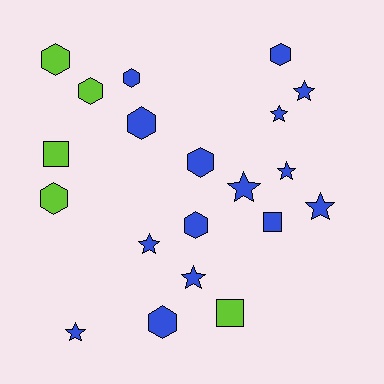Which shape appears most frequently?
Hexagon, with 9 objects.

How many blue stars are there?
There are 8 blue stars.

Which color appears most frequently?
Blue, with 15 objects.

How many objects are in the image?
There are 20 objects.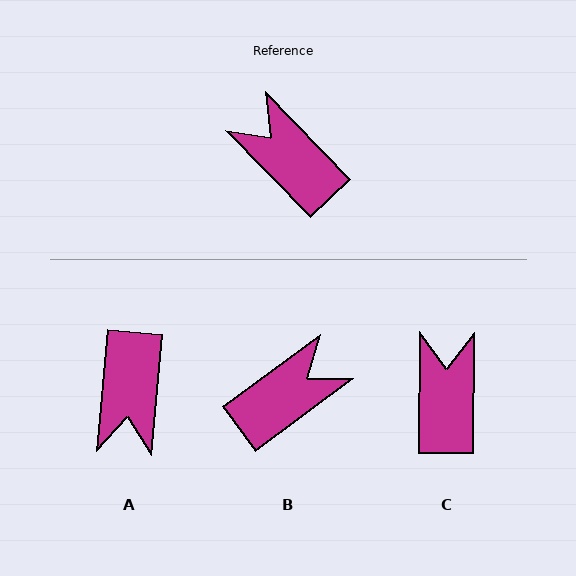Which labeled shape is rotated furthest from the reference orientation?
A, about 131 degrees away.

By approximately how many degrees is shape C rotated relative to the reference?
Approximately 45 degrees clockwise.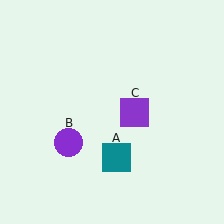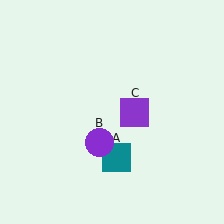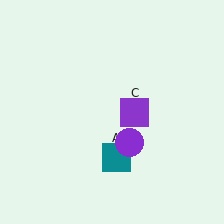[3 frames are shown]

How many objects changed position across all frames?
1 object changed position: purple circle (object B).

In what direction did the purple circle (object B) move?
The purple circle (object B) moved right.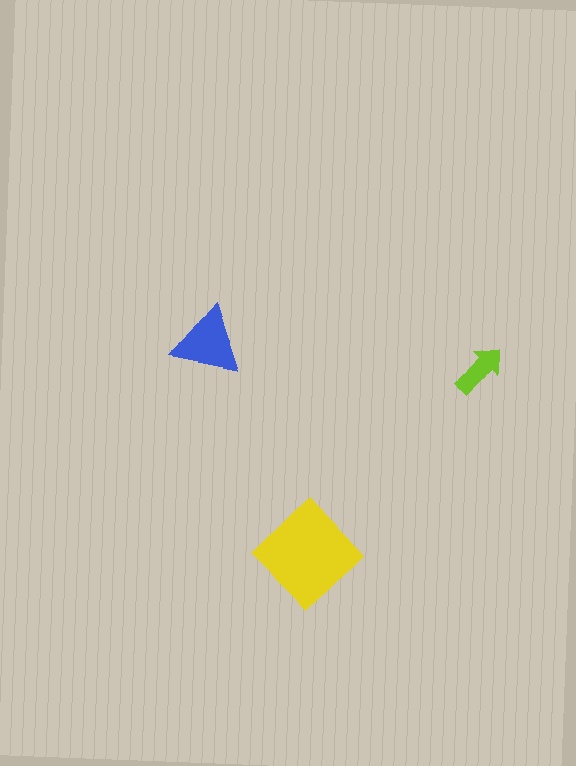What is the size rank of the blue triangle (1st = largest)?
2nd.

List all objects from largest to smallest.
The yellow diamond, the blue triangle, the lime arrow.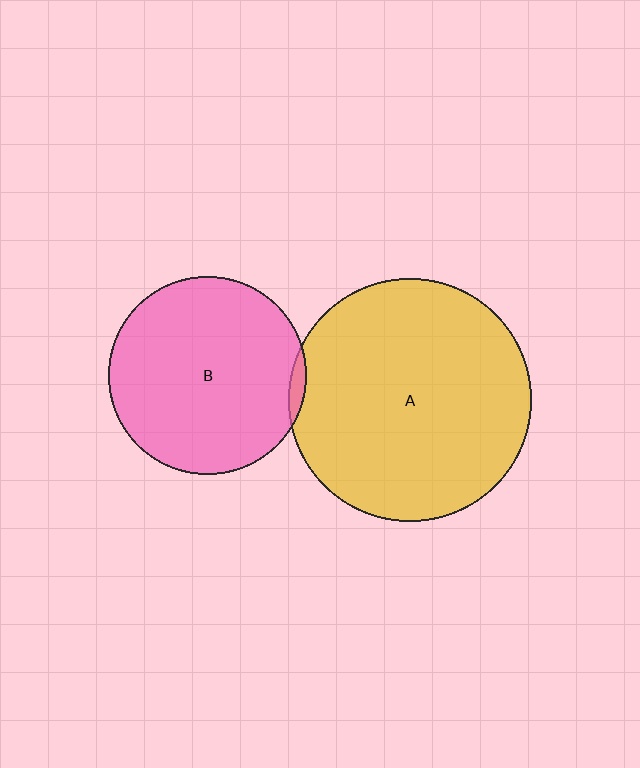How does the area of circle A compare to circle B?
Approximately 1.5 times.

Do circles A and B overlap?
Yes.